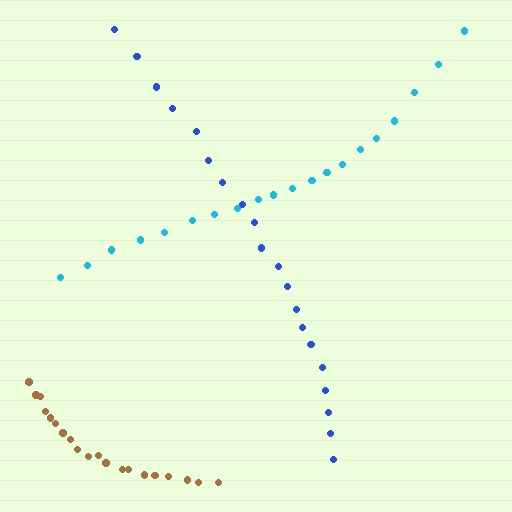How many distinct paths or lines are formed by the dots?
There are 3 distinct paths.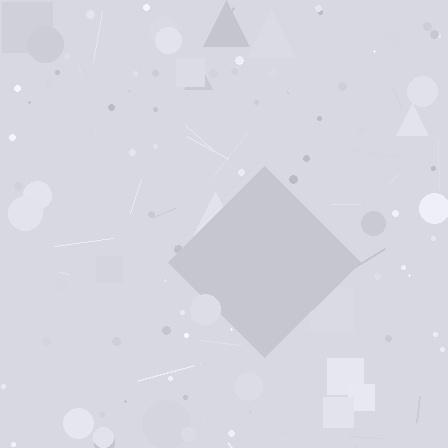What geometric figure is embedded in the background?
A diamond is embedded in the background.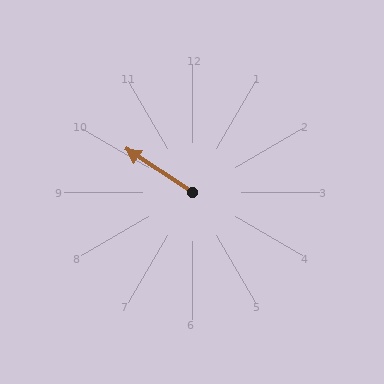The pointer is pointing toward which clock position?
Roughly 10 o'clock.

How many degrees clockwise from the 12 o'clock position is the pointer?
Approximately 303 degrees.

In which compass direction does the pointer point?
Northwest.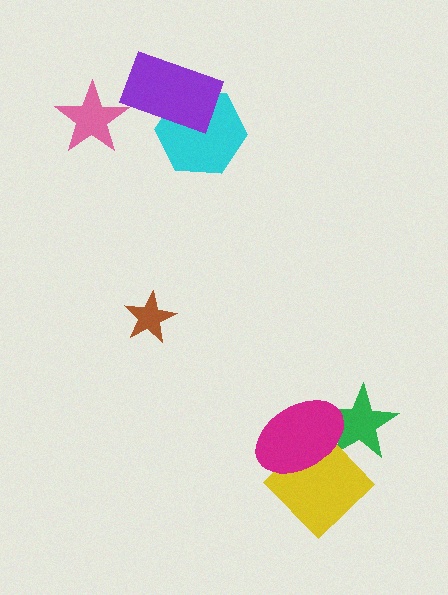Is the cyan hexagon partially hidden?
Yes, it is partially covered by another shape.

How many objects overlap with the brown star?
0 objects overlap with the brown star.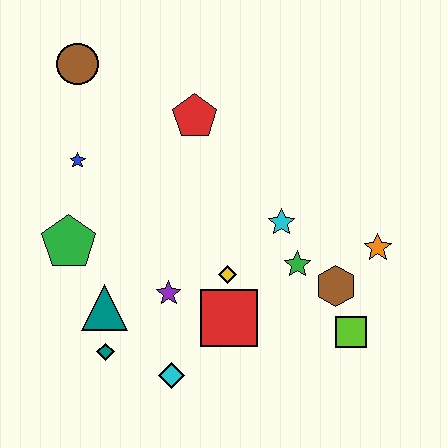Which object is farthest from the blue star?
The lime square is farthest from the blue star.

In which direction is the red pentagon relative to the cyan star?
The red pentagon is above the cyan star.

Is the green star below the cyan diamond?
No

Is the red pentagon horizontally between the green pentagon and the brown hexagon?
Yes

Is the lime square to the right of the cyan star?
Yes